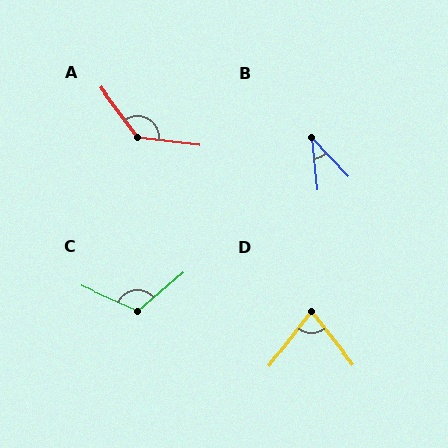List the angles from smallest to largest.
B (38°), D (75°), C (116°), A (134°).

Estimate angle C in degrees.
Approximately 116 degrees.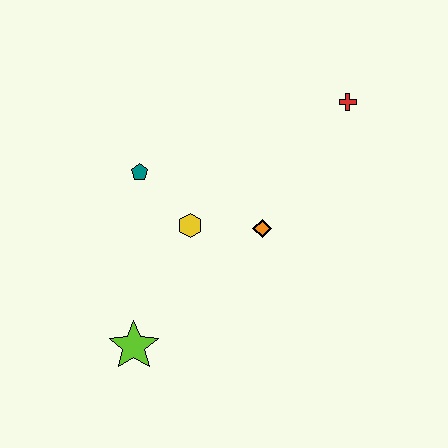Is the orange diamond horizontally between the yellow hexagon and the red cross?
Yes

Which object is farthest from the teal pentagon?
The red cross is farthest from the teal pentagon.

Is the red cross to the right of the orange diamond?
Yes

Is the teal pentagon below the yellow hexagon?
No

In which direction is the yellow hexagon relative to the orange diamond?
The yellow hexagon is to the left of the orange diamond.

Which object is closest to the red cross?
The orange diamond is closest to the red cross.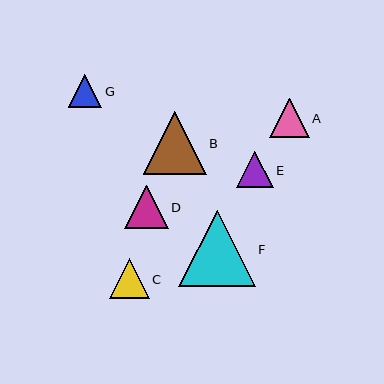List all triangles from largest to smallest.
From largest to smallest: F, B, D, C, A, E, G.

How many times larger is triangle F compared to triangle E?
Triangle F is approximately 2.1 times the size of triangle E.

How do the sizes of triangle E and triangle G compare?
Triangle E and triangle G are approximately the same size.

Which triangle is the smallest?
Triangle G is the smallest with a size of approximately 33 pixels.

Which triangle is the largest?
Triangle F is the largest with a size of approximately 77 pixels.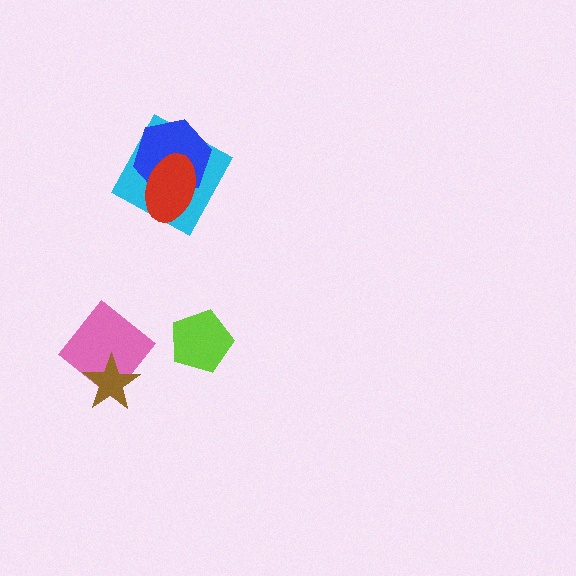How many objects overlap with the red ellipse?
2 objects overlap with the red ellipse.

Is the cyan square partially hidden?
Yes, it is partially covered by another shape.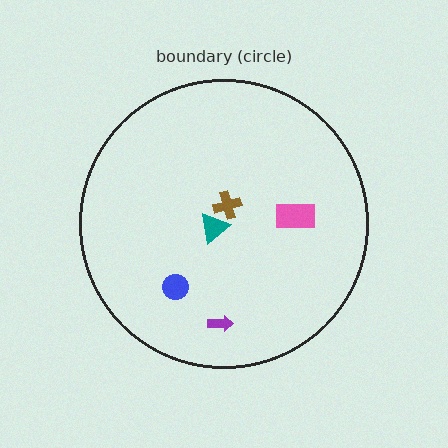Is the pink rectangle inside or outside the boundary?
Inside.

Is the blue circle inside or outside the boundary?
Inside.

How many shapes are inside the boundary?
5 inside, 0 outside.